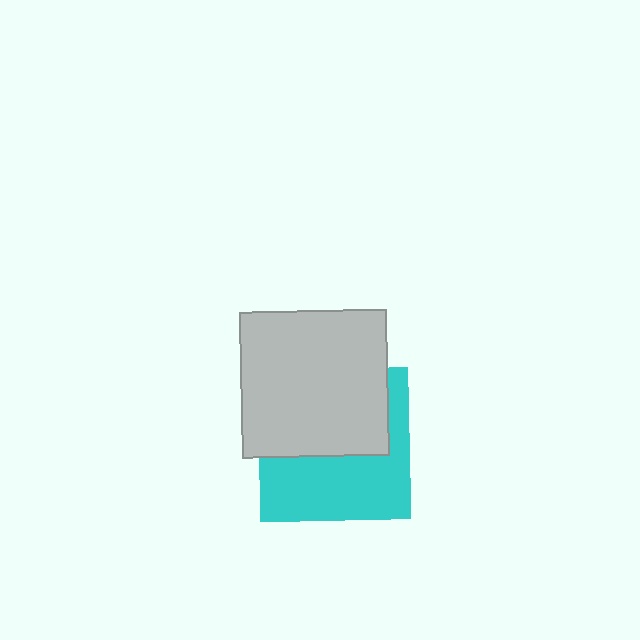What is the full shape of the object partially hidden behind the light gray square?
The partially hidden object is a cyan square.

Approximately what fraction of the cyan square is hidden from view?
Roughly 50% of the cyan square is hidden behind the light gray square.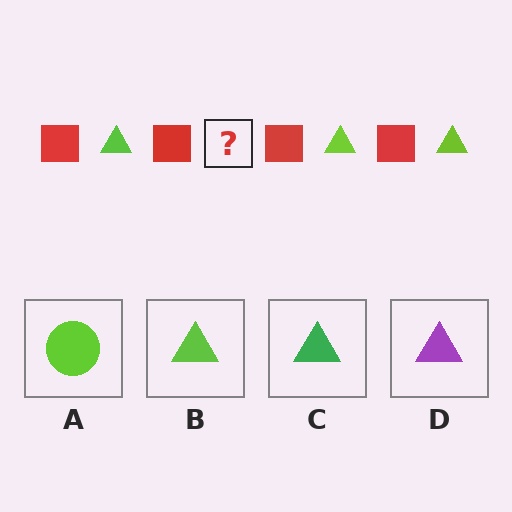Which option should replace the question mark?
Option B.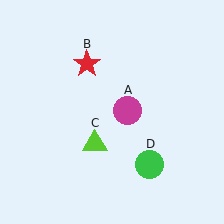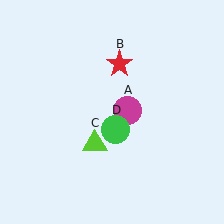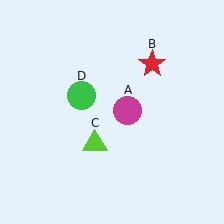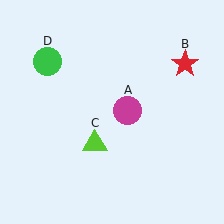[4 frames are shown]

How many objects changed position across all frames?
2 objects changed position: red star (object B), green circle (object D).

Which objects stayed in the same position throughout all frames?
Magenta circle (object A) and lime triangle (object C) remained stationary.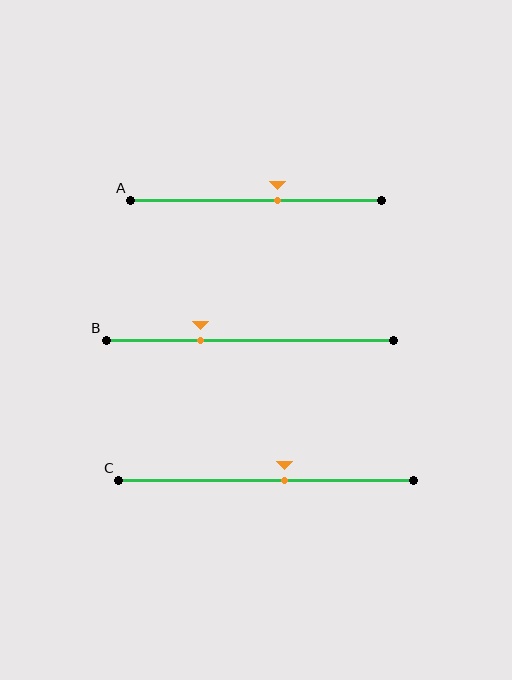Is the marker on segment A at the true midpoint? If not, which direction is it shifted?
No, the marker on segment A is shifted to the right by about 8% of the segment length.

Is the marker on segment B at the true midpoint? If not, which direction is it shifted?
No, the marker on segment B is shifted to the left by about 17% of the segment length.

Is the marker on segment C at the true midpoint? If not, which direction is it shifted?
No, the marker on segment C is shifted to the right by about 6% of the segment length.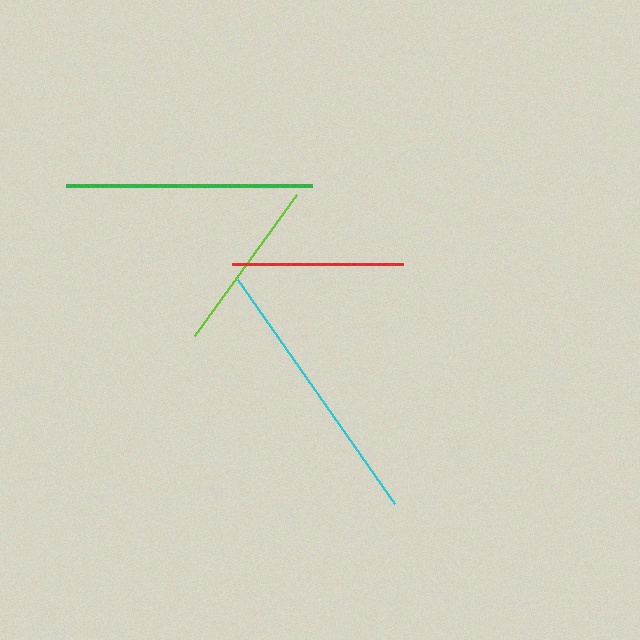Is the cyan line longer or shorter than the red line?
The cyan line is longer than the red line.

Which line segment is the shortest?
The red line is the shortest at approximately 171 pixels.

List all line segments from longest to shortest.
From longest to shortest: cyan, green, lime, red.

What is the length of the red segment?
The red segment is approximately 171 pixels long.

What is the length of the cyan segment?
The cyan segment is approximately 273 pixels long.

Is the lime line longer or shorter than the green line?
The green line is longer than the lime line.